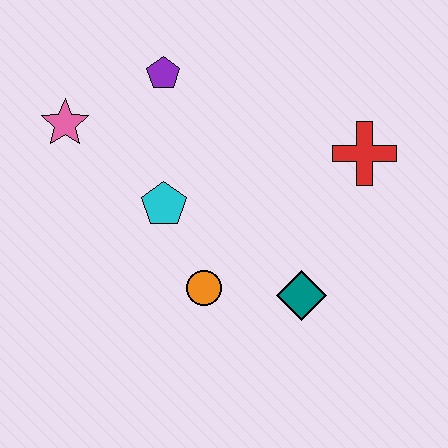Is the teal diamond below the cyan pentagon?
Yes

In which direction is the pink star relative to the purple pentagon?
The pink star is to the left of the purple pentagon.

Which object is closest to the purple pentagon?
The pink star is closest to the purple pentagon.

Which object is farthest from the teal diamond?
The pink star is farthest from the teal diamond.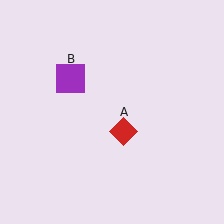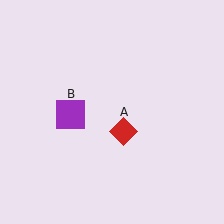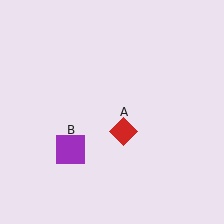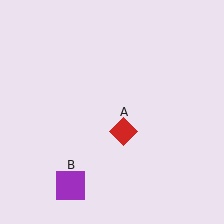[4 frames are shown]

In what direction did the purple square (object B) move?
The purple square (object B) moved down.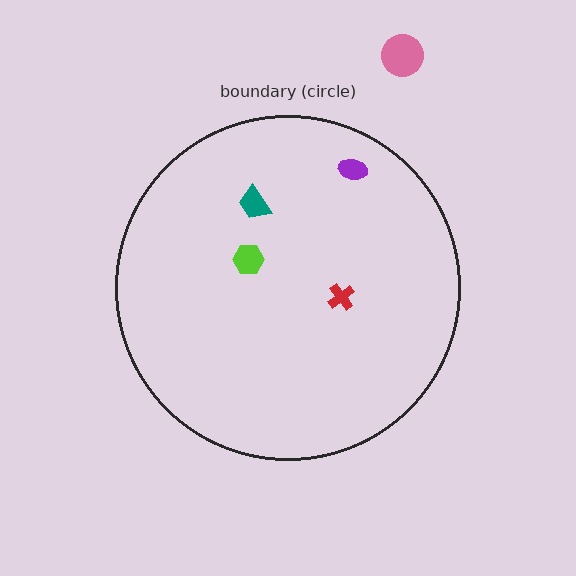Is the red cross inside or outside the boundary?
Inside.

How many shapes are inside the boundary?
4 inside, 1 outside.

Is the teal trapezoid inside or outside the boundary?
Inside.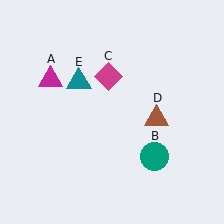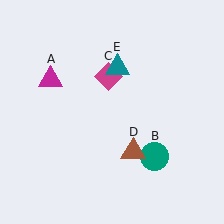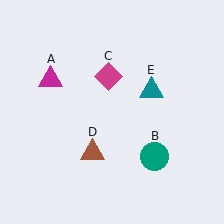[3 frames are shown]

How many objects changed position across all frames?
2 objects changed position: brown triangle (object D), teal triangle (object E).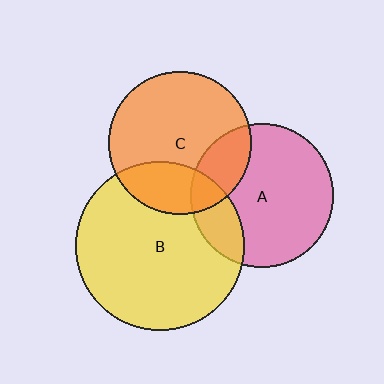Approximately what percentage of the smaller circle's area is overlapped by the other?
Approximately 20%.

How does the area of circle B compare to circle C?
Approximately 1.4 times.